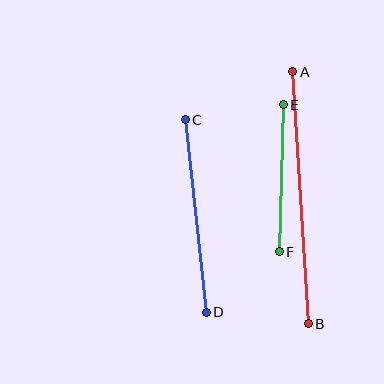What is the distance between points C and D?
The distance is approximately 194 pixels.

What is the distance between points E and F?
The distance is approximately 147 pixels.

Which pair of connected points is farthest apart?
Points A and B are farthest apart.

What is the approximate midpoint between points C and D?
The midpoint is at approximately (196, 216) pixels.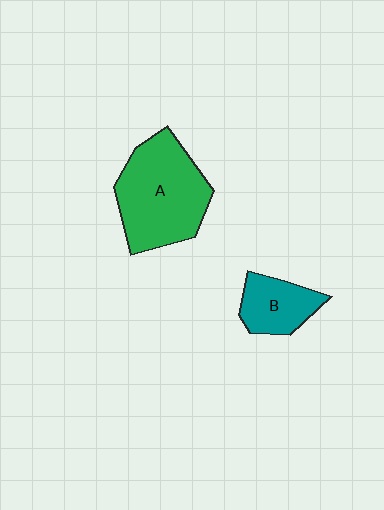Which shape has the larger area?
Shape A (green).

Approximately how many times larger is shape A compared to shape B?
Approximately 2.2 times.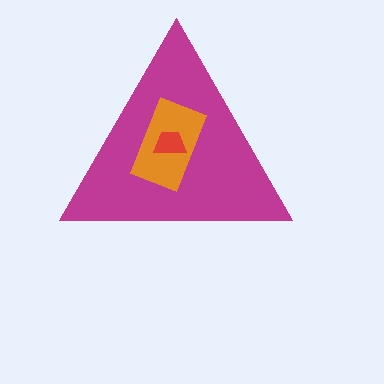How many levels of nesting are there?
3.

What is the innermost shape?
The red trapezoid.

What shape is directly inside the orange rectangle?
The red trapezoid.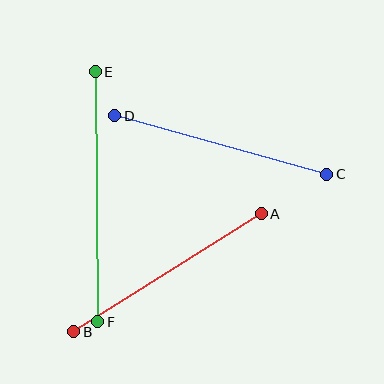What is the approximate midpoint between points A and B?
The midpoint is at approximately (168, 273) pixels.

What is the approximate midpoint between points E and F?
The midpoint is at approximately (96, 197) pixels.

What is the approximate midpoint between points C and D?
The midpoint is at approximately (221, 145) pixels.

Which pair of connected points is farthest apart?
Points E and F are farthest apart.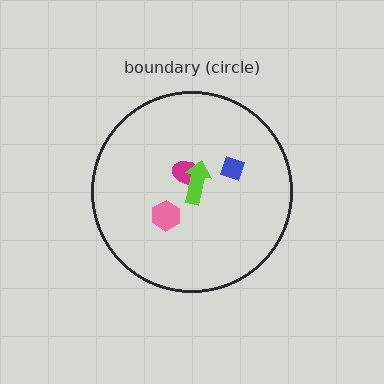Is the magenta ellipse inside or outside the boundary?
Inside.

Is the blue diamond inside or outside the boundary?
Inside.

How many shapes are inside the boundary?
4 inside, 0 outside.